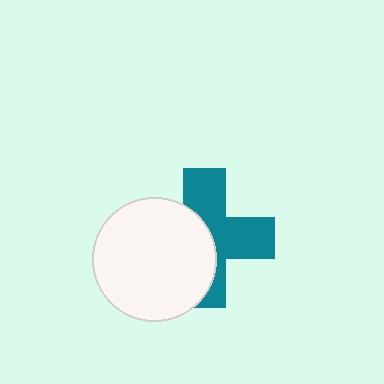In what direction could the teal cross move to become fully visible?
The teal cross could move right. That would shift it out from behind the white circle entirely.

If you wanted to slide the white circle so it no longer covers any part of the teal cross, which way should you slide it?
Slide it left — that is the most direct way to separate the two shapes.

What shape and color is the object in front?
The object in front is a white circle.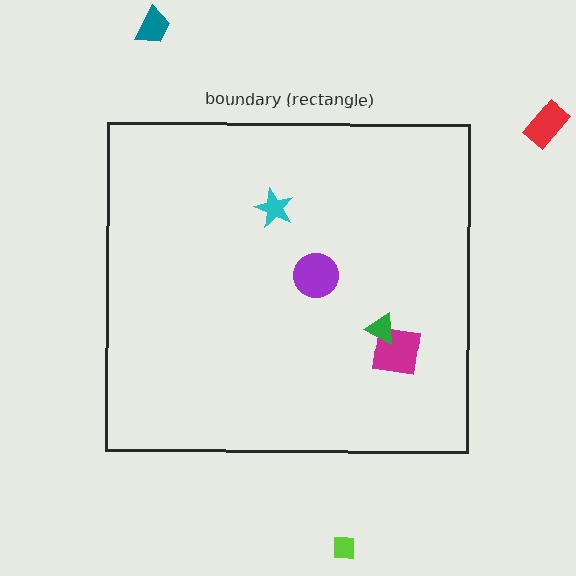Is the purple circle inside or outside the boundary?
Inside.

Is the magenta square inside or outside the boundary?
Inside.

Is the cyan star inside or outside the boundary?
Inside.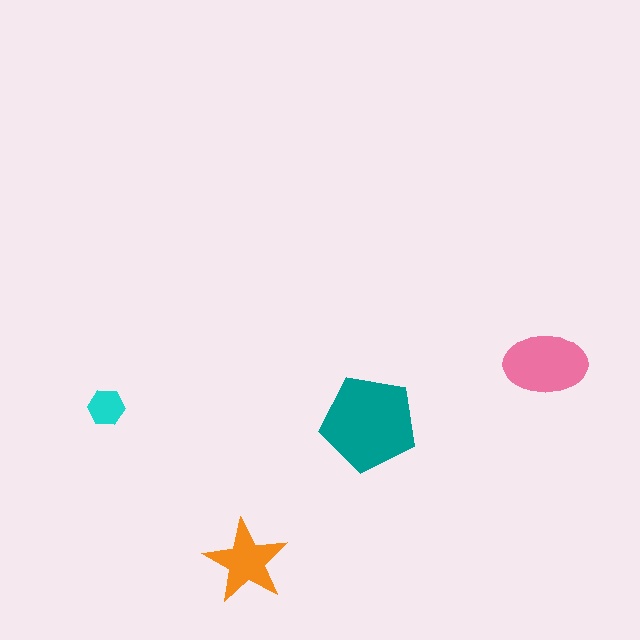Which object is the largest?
The teal pentagon.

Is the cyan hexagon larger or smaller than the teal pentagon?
Smaller.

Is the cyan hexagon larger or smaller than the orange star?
Smaller.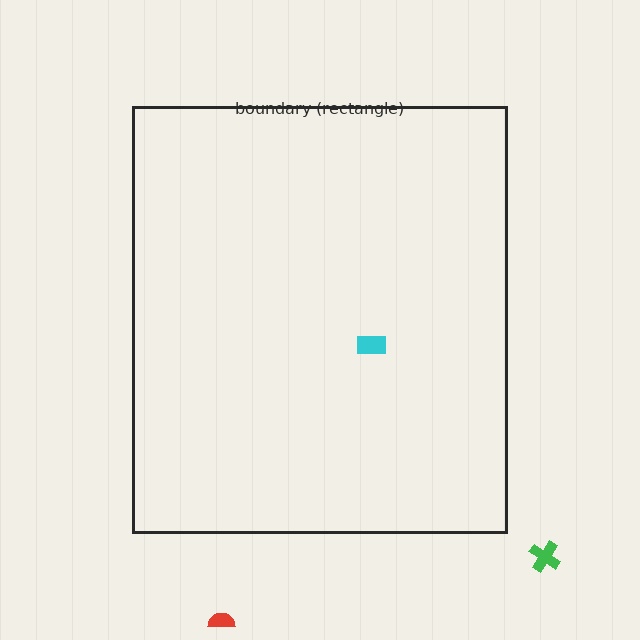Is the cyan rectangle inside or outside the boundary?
Inside.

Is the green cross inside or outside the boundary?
Outside.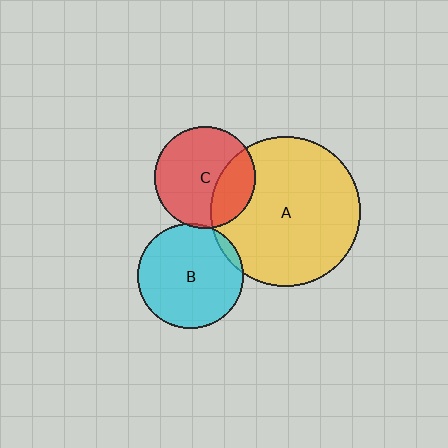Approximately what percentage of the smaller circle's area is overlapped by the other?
Approximately 30%.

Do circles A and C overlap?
Yes.